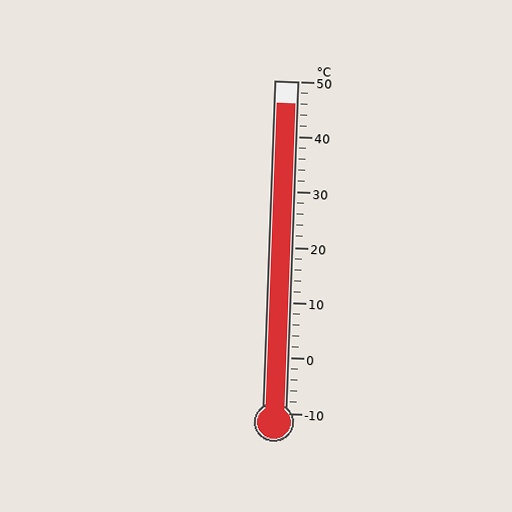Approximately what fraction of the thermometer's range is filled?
The thermometer is filled to approximately 95% of its range.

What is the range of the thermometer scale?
The thermometer scale ranges from -10°C to 50°C.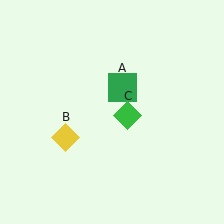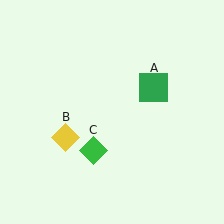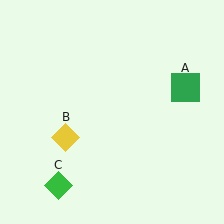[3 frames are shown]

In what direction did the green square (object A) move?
The green square (object A) moved right.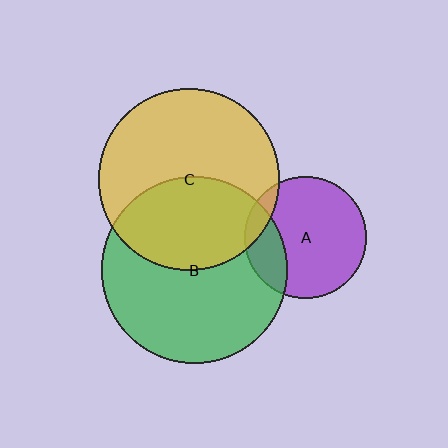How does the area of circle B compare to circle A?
Approximately 2.3 times.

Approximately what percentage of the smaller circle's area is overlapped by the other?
Approximately 20%.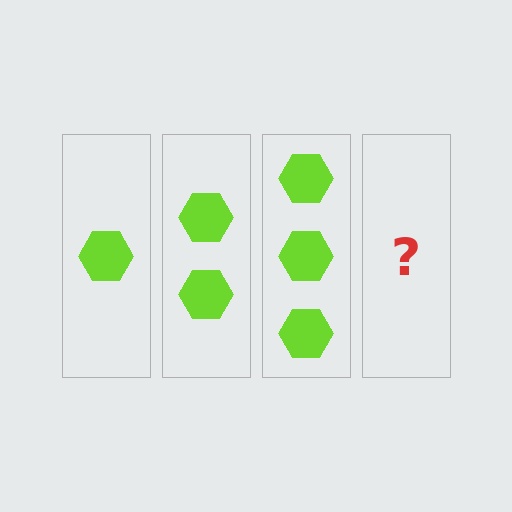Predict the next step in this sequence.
The next step is 4 hexagons.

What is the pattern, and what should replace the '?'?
The pattern is that each step adds one more hexagon. The '?' should be 4 hexagons.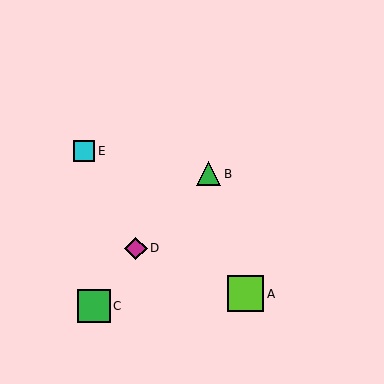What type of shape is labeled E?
Shape E is a cyan square.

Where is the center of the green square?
The center of the green square is at (94, 306).